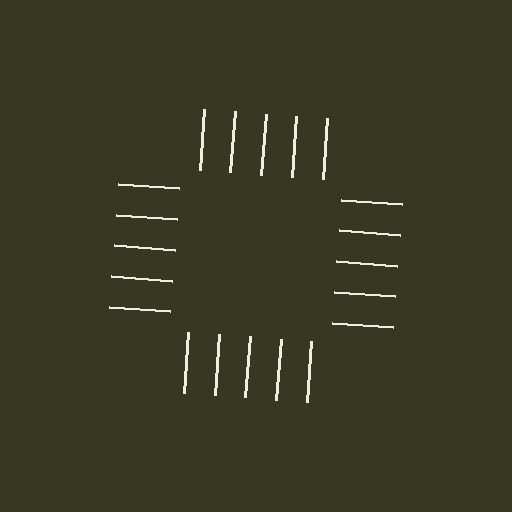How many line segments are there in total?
20 — 5 along each of the 4 edges.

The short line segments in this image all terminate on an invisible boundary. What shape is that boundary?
An illusory square — the line segments terminate on its edges but no continuous stroke is drawn.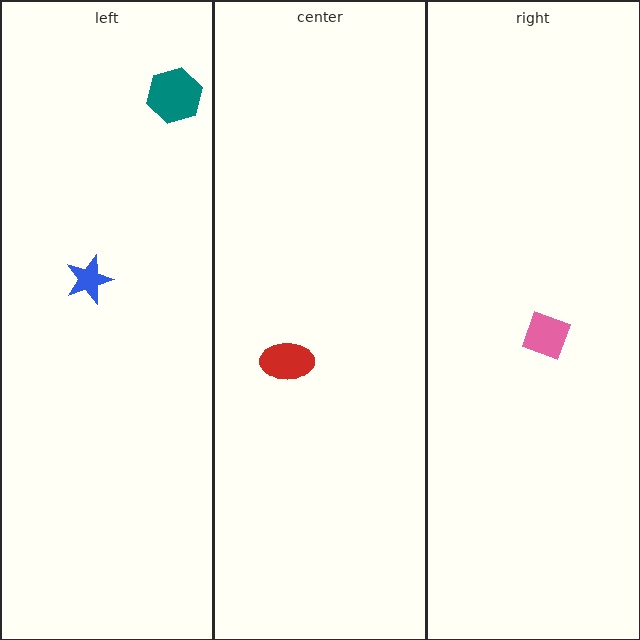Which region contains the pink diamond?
The right region.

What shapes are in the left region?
The blue star, the teal hexagon.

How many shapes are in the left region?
2.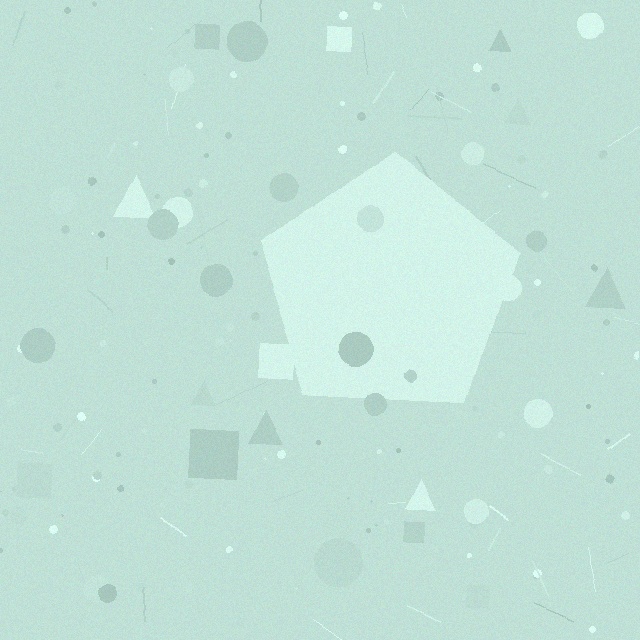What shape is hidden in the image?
A pentagon is hidden in the image.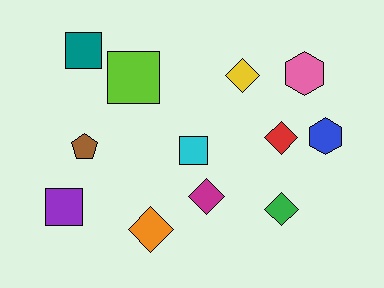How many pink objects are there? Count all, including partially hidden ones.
There is 1 pink object.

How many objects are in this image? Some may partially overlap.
There are 12 objects.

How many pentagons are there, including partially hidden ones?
There is 1 pentagon.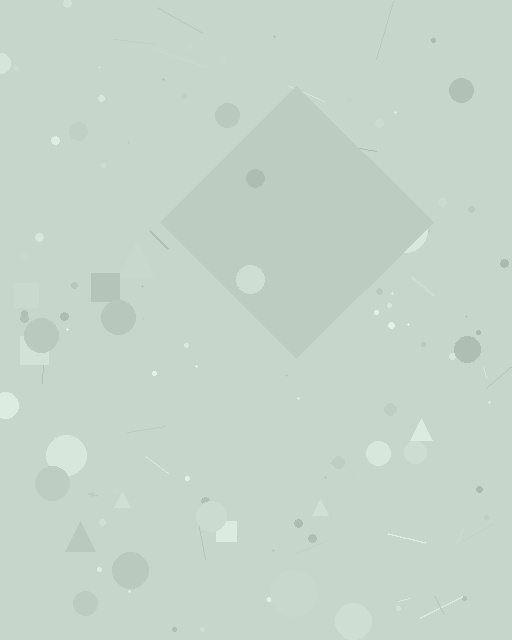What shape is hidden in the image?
A diamond is hidden in the image.